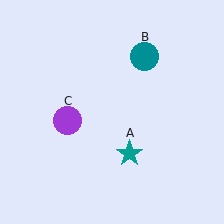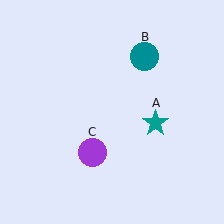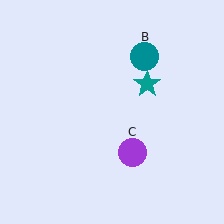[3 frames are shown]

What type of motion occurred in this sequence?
The teal star (object A), purple circle (object C) rotated counterclockwise around the center of the scene.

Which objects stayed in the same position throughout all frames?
Teal circle (object B) remained stationary.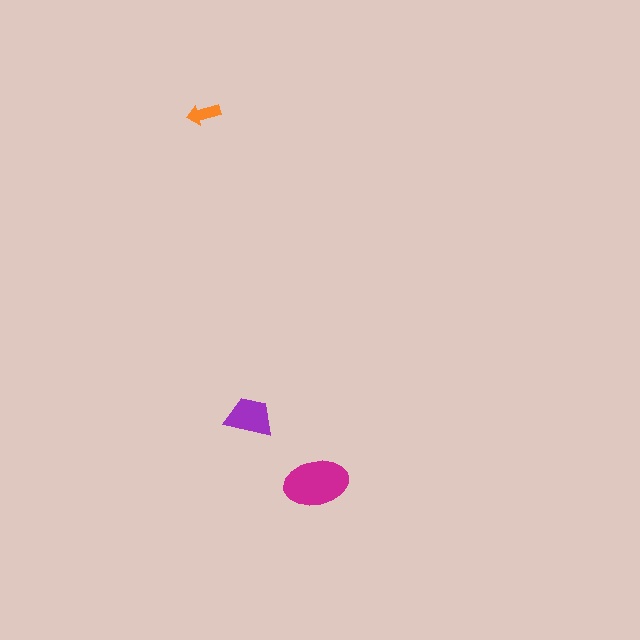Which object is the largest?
The magenta ellipse.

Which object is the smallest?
The orange arrow.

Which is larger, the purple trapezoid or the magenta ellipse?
The magenta ellipse.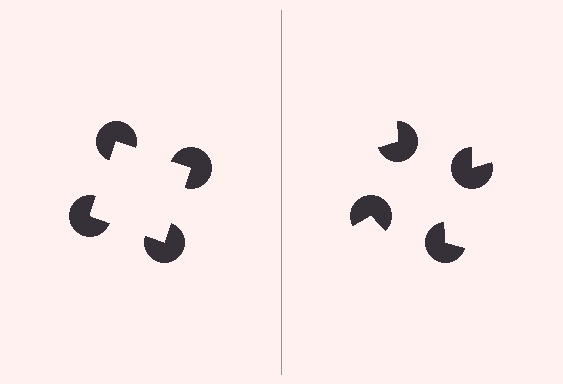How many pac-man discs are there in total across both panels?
8 — 4 on each side.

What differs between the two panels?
The pac-man discs are positioned identically on both sides; only the wedge orientations differ. On the left they align to a square; on the right they are misaligned.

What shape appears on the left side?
An illusory square.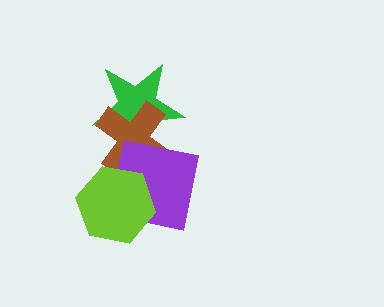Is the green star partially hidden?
Yes, it is partially covered by another shape.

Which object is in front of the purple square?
The lime hexagon is in front of the purple square.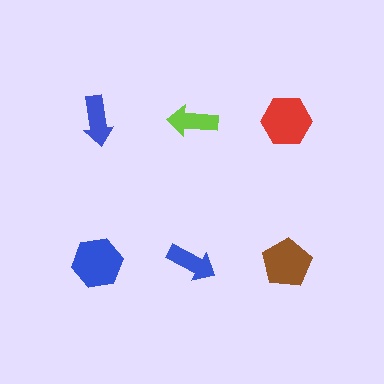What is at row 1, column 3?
A red hexagon.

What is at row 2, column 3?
A brown pentagon.